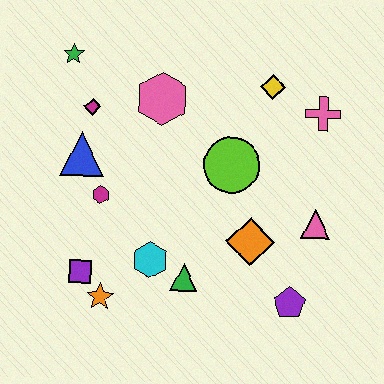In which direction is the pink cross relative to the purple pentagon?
The pink cross is above the purple pentagon.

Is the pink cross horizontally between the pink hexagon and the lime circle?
No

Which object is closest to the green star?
The magenta diamond is closest to the green star.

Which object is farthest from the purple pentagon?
The green star is farthest from the purple pentagon.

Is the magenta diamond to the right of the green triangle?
No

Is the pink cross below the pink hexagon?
Yes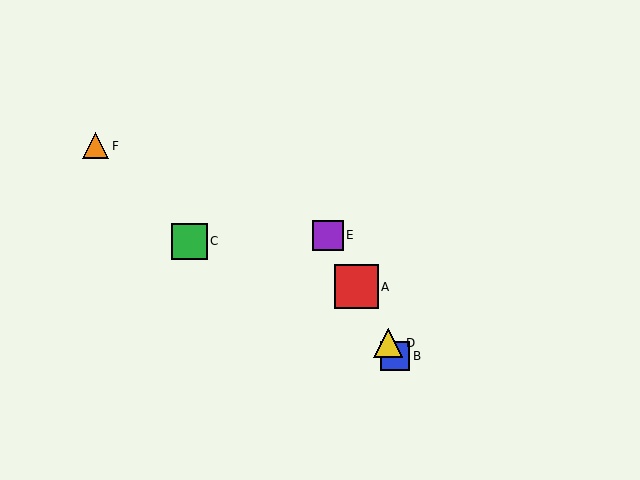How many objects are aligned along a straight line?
4 objects (A, B, D, E) are aligned along a straight line.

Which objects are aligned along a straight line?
Objects A, B, D, E are aligned along a straight line.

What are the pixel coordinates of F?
Object F is at (96, 146).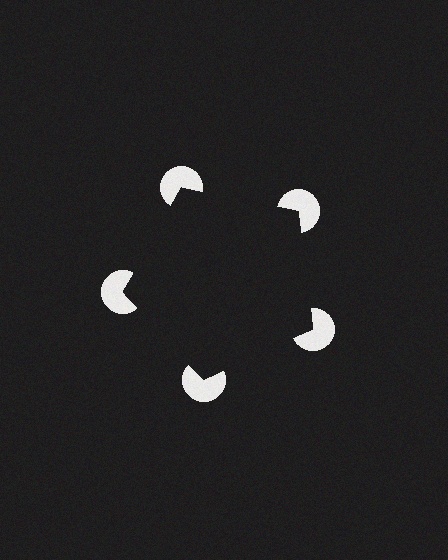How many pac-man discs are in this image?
There are 5 — one at each vertex of the illusory pentagon.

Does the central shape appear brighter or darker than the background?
It typically appears slightly darker than the background, even though no actual brightness change is drawn.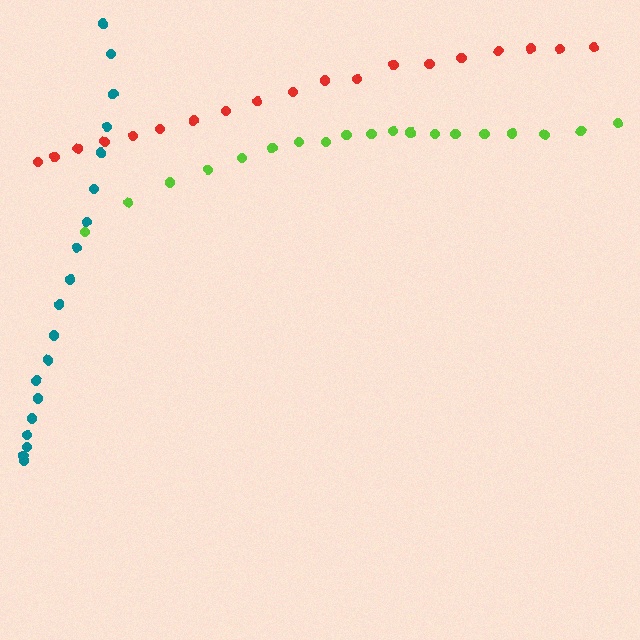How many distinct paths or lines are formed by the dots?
There are 3 distinct paths.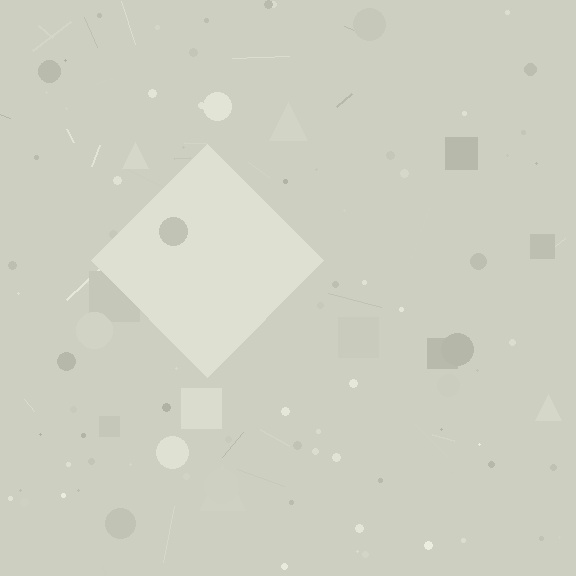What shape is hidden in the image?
A diamond is hidden in the image.